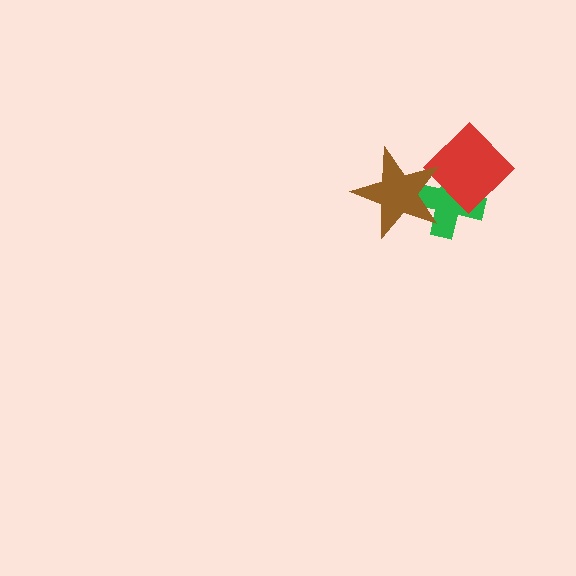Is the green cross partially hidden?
Yes, it is partially covered by another shape.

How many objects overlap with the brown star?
2 objects overlap with the brown star.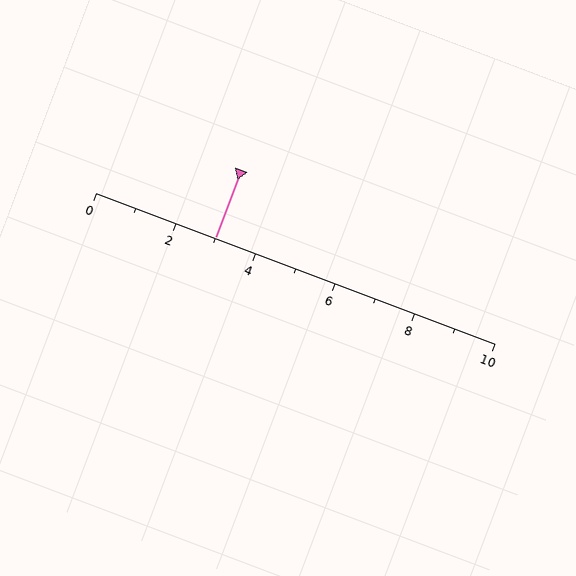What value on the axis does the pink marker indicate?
The marker indicates approximately 3.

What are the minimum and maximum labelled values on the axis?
The axis runs from 0 to 10.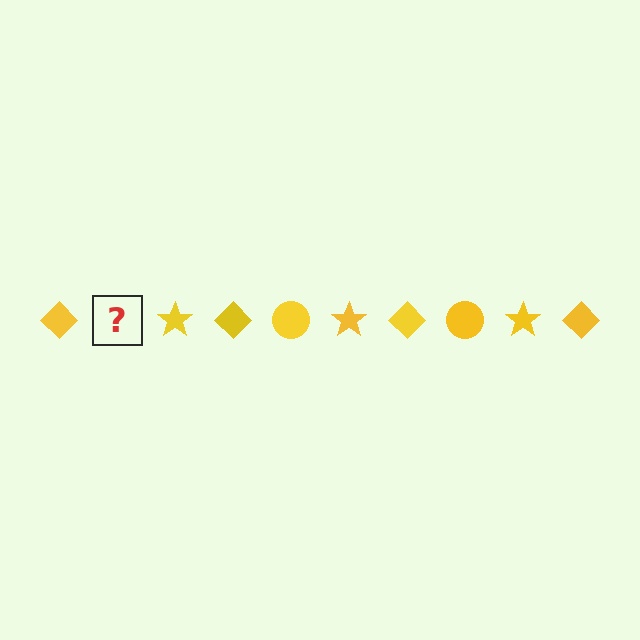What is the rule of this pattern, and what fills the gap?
The rule is that the pattern cycles through diamond, circle, star shapes in yellow. The gap should be filled with a yellow circle.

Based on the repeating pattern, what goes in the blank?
The blank should be a yellow circle.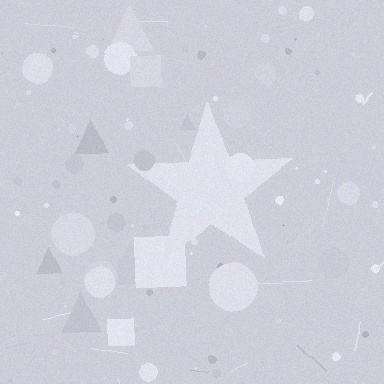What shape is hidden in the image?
A star is hidden in the image.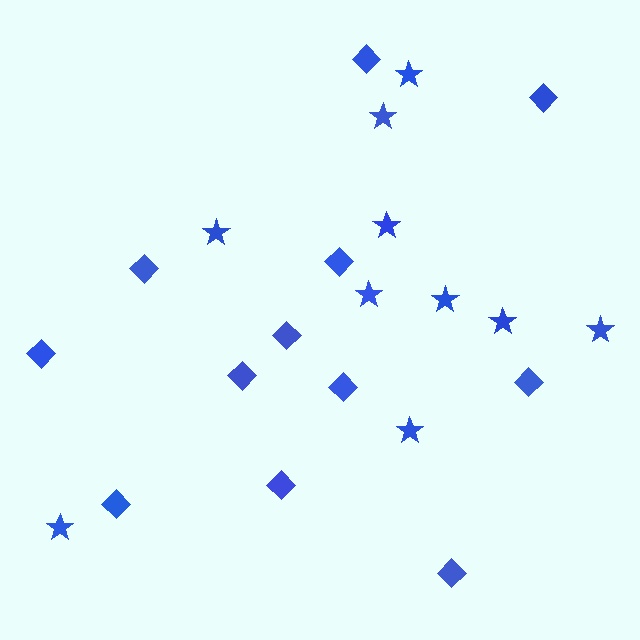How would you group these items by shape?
There are 2 groups: one group of stars (10) and one group of diamonds (12).